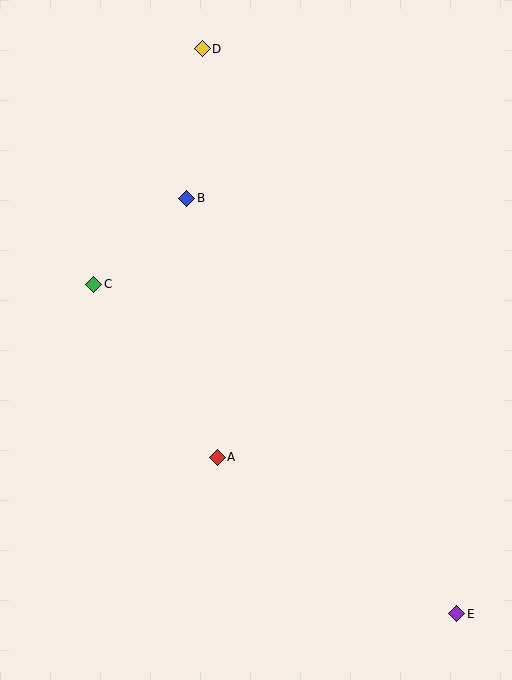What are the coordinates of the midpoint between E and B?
The midpoint between E and B is at (322, 406).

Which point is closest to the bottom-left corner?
Point A is closest to the bottom-left corner.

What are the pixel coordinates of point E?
Point E is at (457, 614).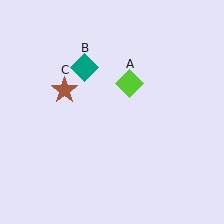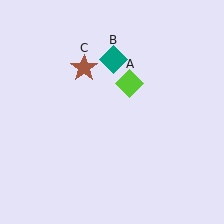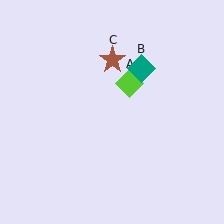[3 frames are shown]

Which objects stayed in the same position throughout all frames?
Lime diamond (object A) remained stationary.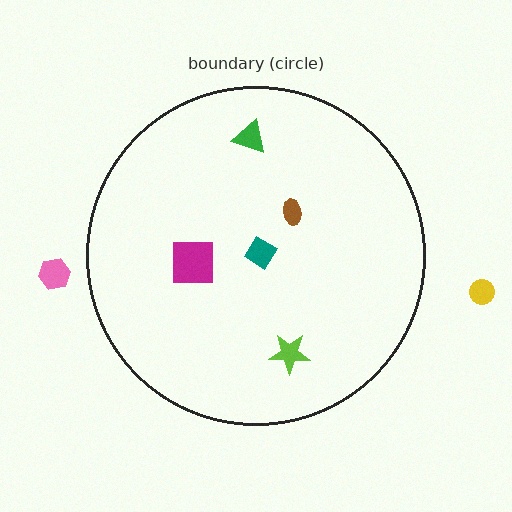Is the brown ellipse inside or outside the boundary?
Inside.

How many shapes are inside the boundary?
5 inside, 2 outside.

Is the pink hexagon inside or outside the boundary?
Outside.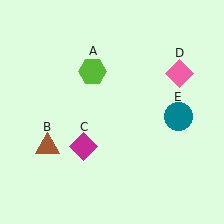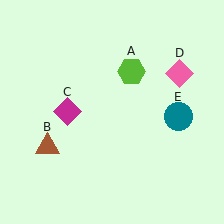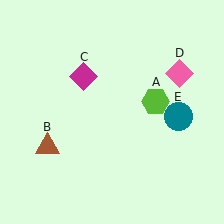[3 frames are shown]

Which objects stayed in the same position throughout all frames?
Brown triangle (object B) and pink diamond (object D) and teal circle (object E) remained stationary.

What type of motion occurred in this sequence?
The lime hexagon (object A), magenta diamond (object C) rotated clockwise around the center of the scene.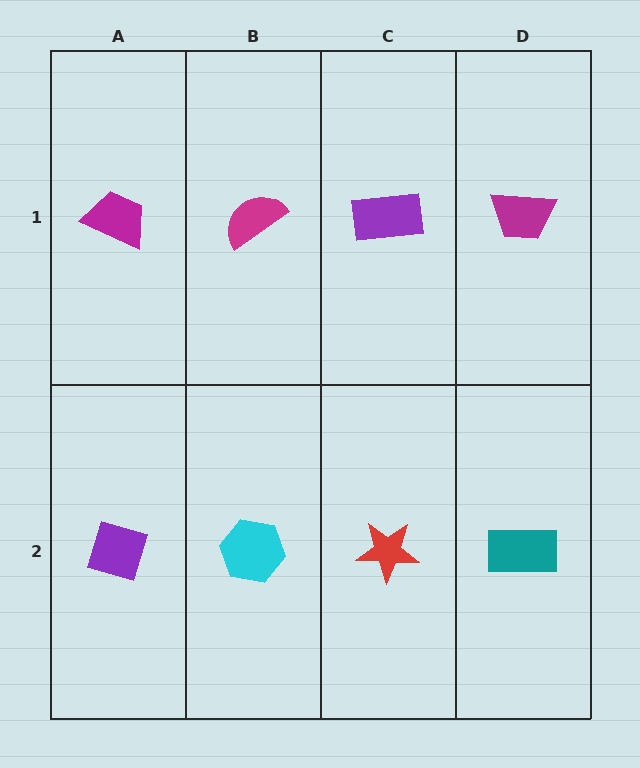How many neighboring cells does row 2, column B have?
3.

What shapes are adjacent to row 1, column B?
A cyan hexagon (row 2, column B), a magenta trapezoid (row 1, column A), a purple rectangle (row 1, column C).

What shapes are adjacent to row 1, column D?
A teal rectangle (row 2, column D), a purple rectangle (row 1, column C).